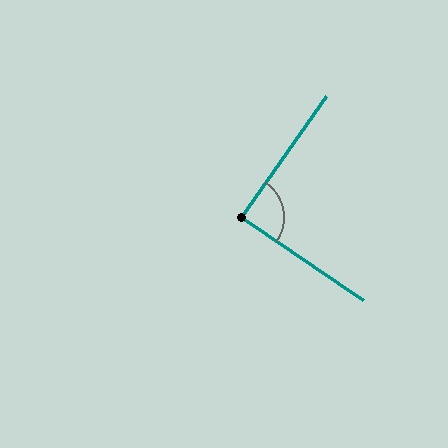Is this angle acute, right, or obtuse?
It is approximately a right angle.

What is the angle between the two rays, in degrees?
Approximately 89 degrees.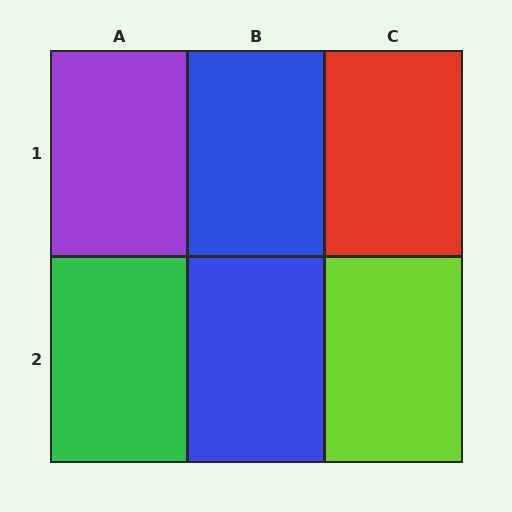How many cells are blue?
2 cells are blue.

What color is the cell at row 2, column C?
Lime.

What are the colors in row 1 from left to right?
Purple, blue, red.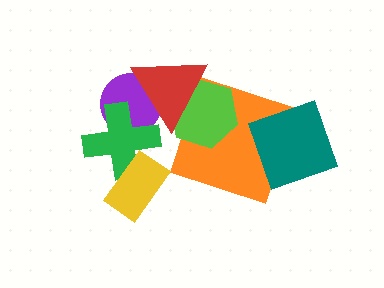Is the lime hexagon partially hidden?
Yes, it is partially covered by another shape.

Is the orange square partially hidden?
Yes, it is partially covered by another shape.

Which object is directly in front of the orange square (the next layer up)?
The lime hexagon is directly in front of the orange square.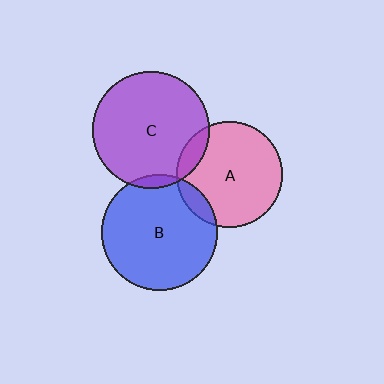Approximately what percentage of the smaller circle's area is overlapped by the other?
Approximately 5%.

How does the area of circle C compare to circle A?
Approximately 1.2 times.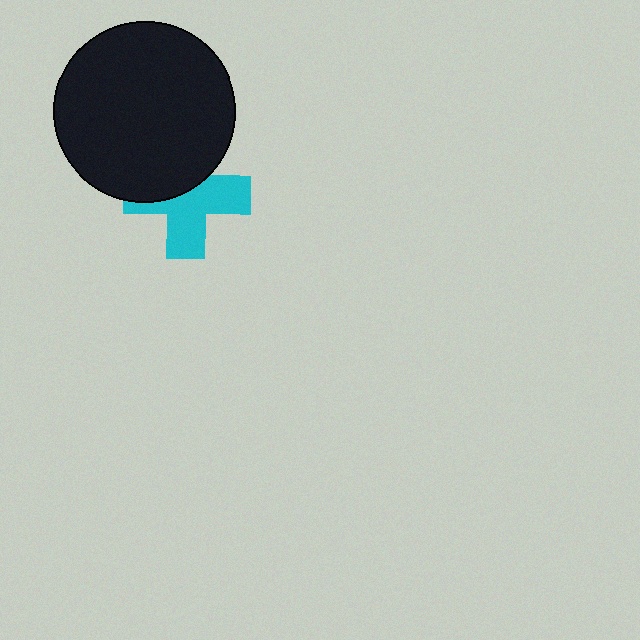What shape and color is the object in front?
The object in front is a black circle.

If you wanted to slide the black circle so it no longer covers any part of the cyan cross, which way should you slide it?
Slide it up — that is the most direct way to separate the two shapes.